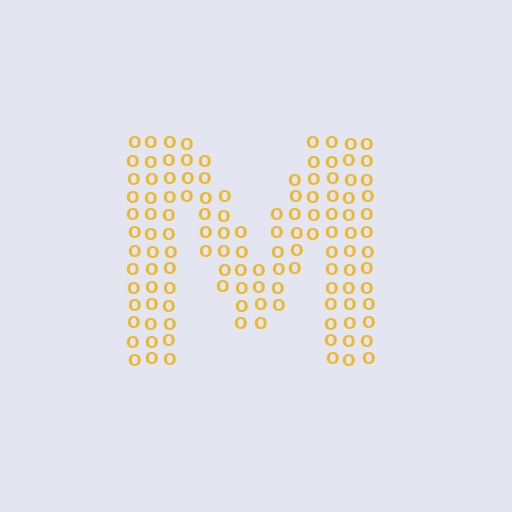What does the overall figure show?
The overall figure shows the letter M.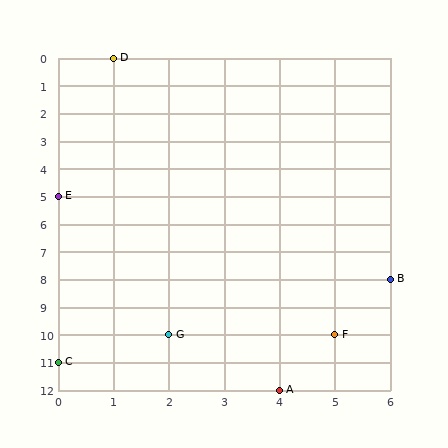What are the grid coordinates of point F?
Point F is at grid coordinates (5, 10).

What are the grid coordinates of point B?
Point B is at grid coordinates (6, 8).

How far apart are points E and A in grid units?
Points E and A are 4 columns and 7 rows apart (about 8.1 grid units diagonally).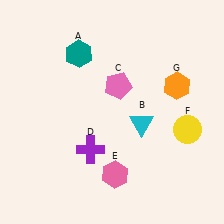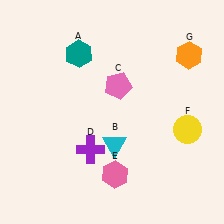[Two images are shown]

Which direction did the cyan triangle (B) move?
The cyan triangle (B) moved left.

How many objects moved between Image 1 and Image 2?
2 objects moved between the two images.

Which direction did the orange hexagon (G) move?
The orange hexagon (G) moved up.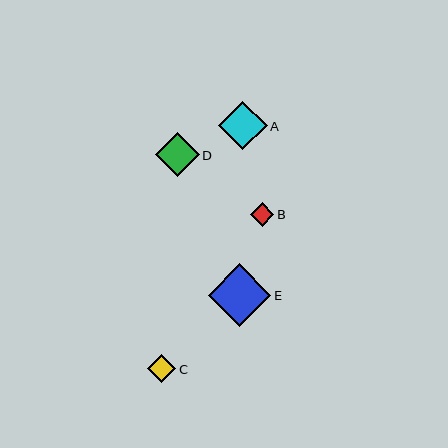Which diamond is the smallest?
Diamond B is the smallest with a size of approximately 24 pixels.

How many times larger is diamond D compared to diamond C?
Diamond D is approximately 1.6 times the size of diamond C.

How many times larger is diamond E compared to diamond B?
Diamond E is approximately 2.6 times the size of diamond B.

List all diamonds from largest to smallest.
From largest to smallest: E, A, D, C, B.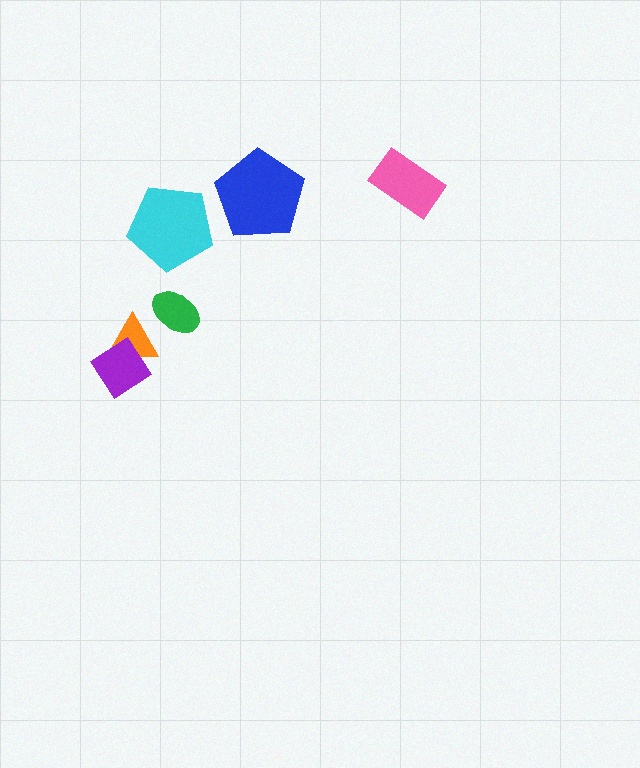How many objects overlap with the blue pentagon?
0 objects overlap with the blue pentagon.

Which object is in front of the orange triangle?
The purple diamond is in front of the orange triangle.